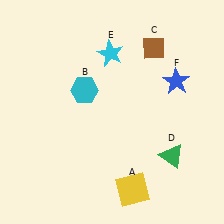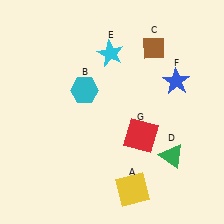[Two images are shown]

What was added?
A red square (G) was added in Image 2.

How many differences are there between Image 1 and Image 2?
There is 1 difference between the two images.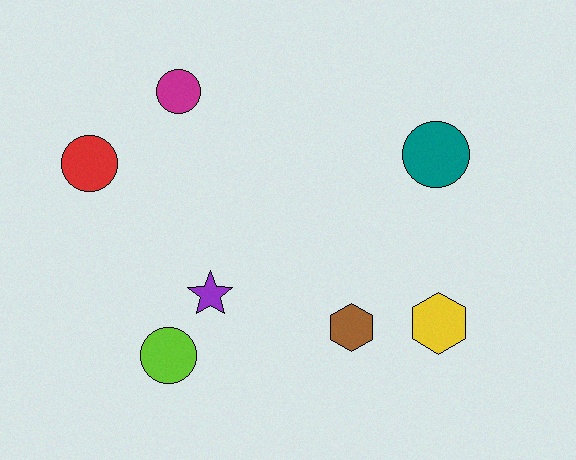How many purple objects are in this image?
There is 1 purple object.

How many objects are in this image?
There are 7 objects.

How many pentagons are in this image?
There are no pentagons.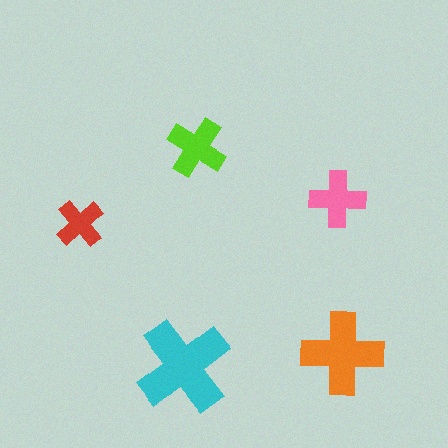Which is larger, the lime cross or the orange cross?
The orange one.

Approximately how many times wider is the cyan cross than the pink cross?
About 1.5 times wider.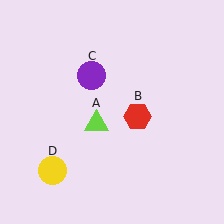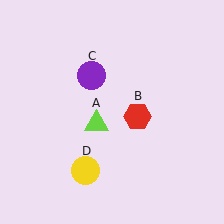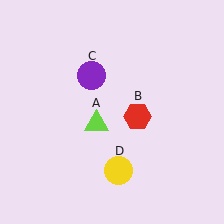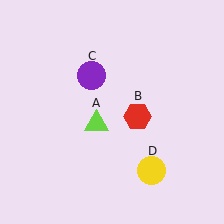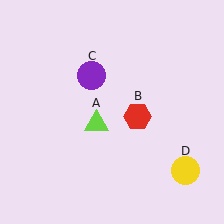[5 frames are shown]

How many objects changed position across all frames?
1 object changed position: yellow circle (object D).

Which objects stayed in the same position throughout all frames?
Lime triangle (object A) and red hexagon (object B) and purple circle (object C) remained stationary.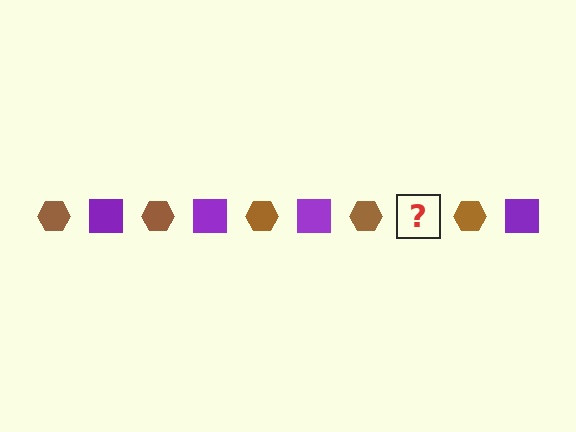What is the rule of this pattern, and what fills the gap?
The rule is that the pattern alternates between brown hexagon and purple square. The gap should be filled with a purple square.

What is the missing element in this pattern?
The missing element is a purple square.